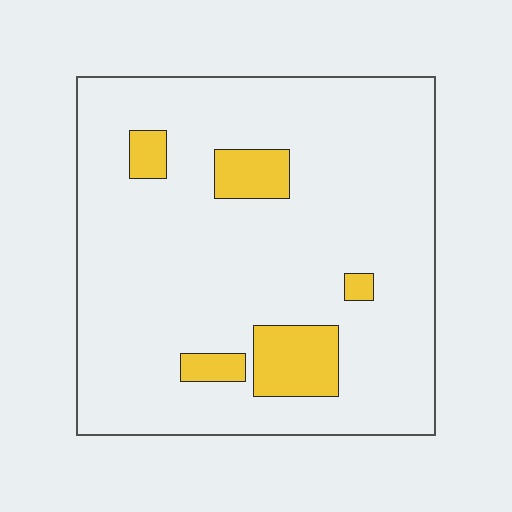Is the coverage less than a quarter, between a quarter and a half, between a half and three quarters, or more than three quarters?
Less than a quarter.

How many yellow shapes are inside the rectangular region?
5.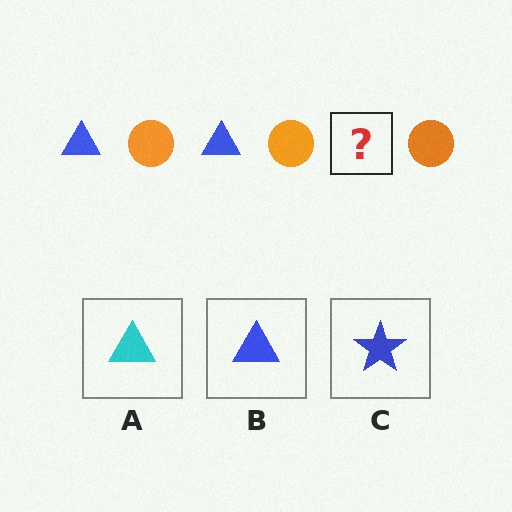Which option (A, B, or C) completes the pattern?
B.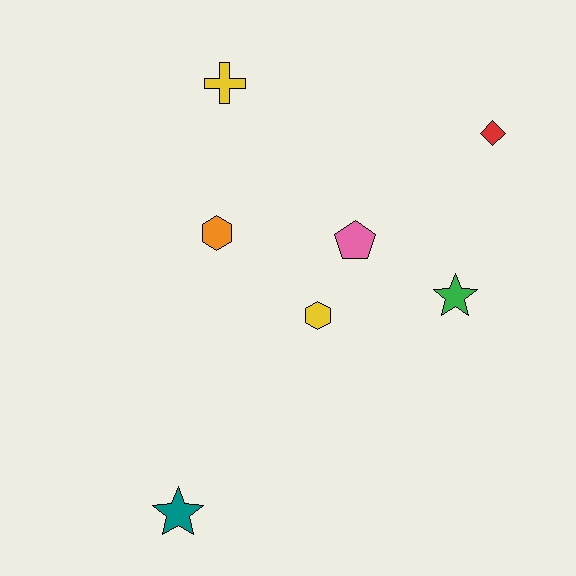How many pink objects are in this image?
There is 1 pink object.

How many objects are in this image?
There are 7 objects.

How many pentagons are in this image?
There is 1 pentagon.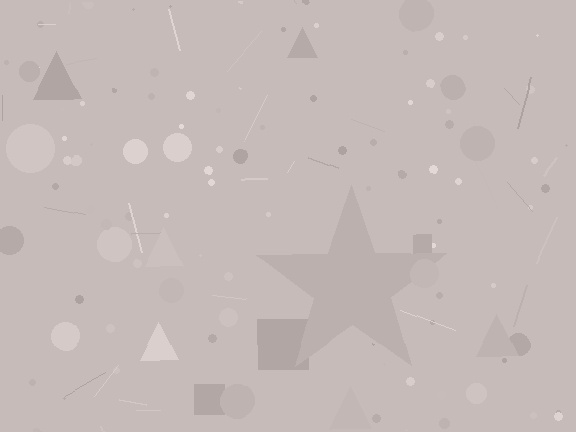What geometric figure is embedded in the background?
A star is embedded in the background.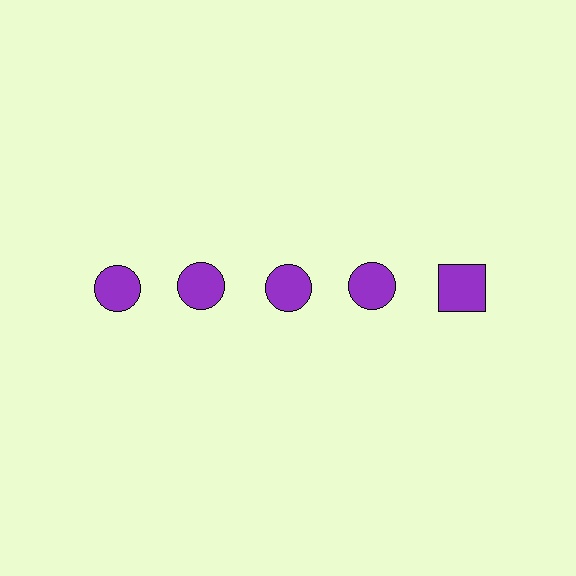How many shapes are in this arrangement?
There are 5 shapes arranged in a grid pattern.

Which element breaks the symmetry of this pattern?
The purple square in the top row, rightmost column breaks the symmetry. All other shapes are purple circles.